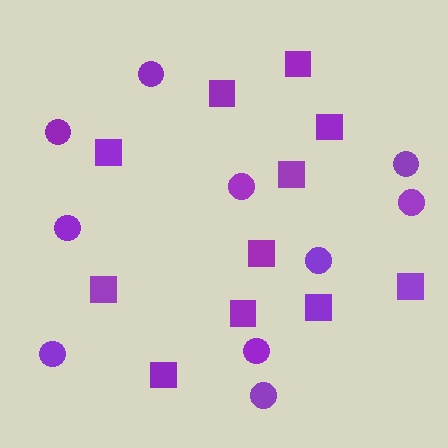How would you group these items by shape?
There are 2 groups: one group of squares (11) and one group of circles (10).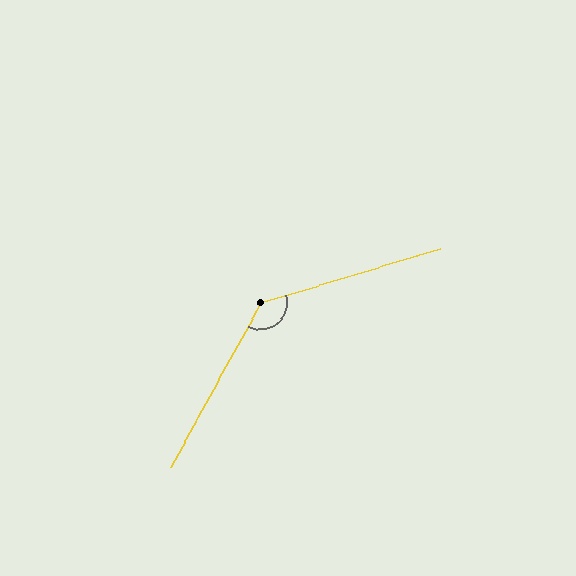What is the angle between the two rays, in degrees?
Approximately 136 degrees.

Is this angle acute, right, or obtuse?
It is obtuse.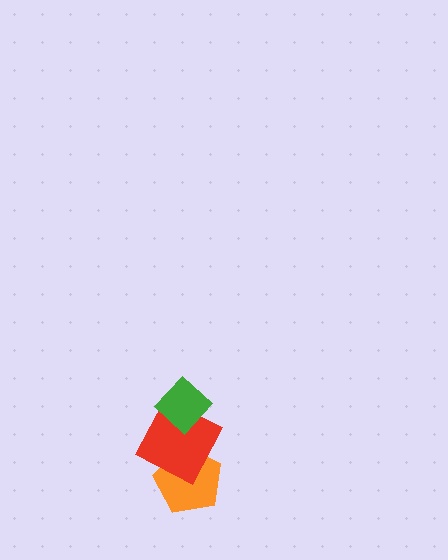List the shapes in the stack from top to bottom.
From top to bottom: the green diamond, the red square, the orange pentagon.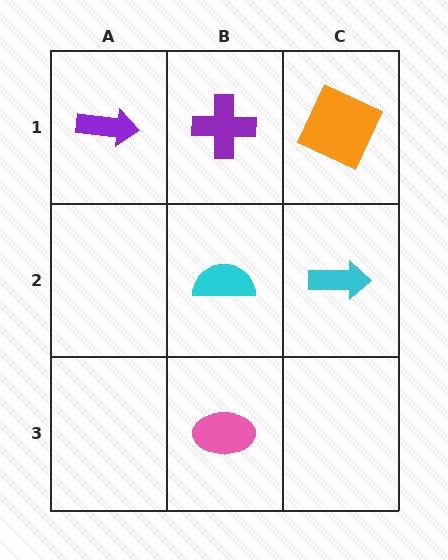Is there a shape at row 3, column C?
No, that cell is empty.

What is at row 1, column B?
A purple cross.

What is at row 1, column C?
An orange square.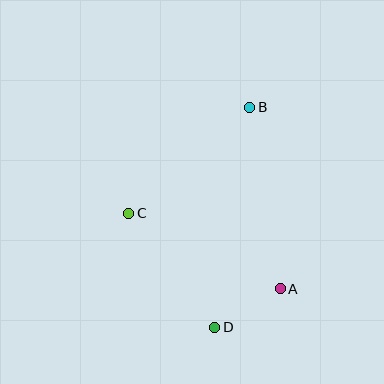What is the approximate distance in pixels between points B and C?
The distance between B and C is approximately 161 pixels.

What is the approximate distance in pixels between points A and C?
The distance between A and C is approximately 169 pixels.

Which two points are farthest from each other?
Points B and D are farthest from each other.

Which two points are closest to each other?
Points A and D are closest to each other.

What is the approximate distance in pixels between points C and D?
The distance between C and D is approximately 142 pixels.